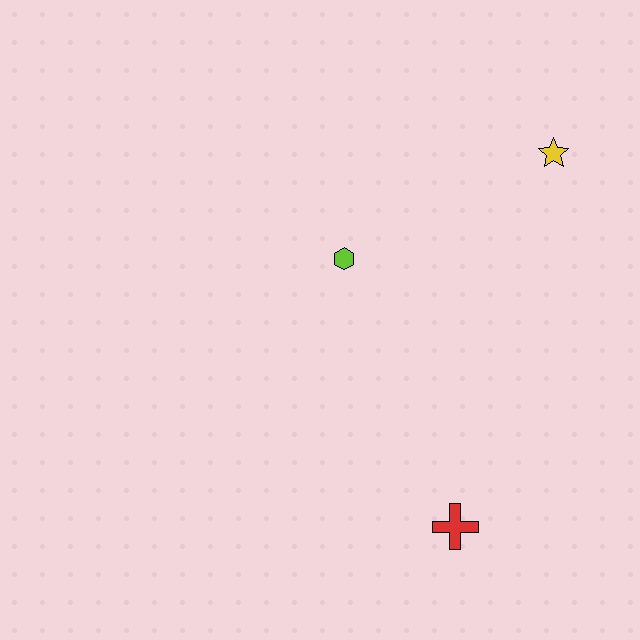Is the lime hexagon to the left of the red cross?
Yes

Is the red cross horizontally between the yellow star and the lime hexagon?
Yes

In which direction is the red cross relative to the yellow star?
The red cross is below the yellow star.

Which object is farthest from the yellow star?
The red cross is farthest from the yellow star.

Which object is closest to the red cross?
The lime hexagon is closest to the red cross.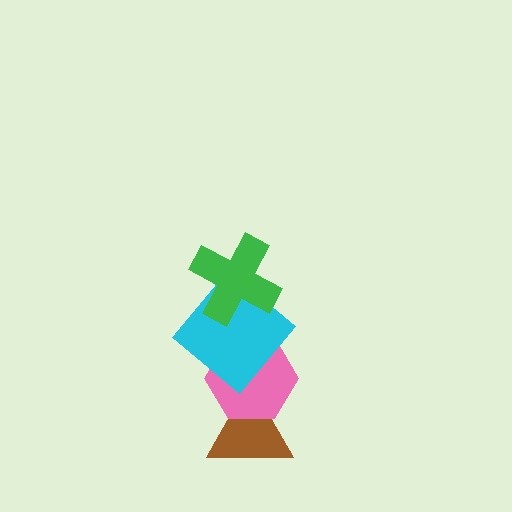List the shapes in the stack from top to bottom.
From top to bottom: the green cross, the cyan diamond, the pink hexagon, the brown triangle.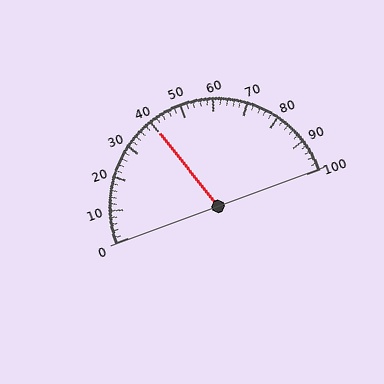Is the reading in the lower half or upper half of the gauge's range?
The reading is in the lower half of the range (0 to 100).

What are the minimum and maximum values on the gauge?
The gauge ranges from 0 to 100.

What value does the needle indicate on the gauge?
The needle indicates approximately 40.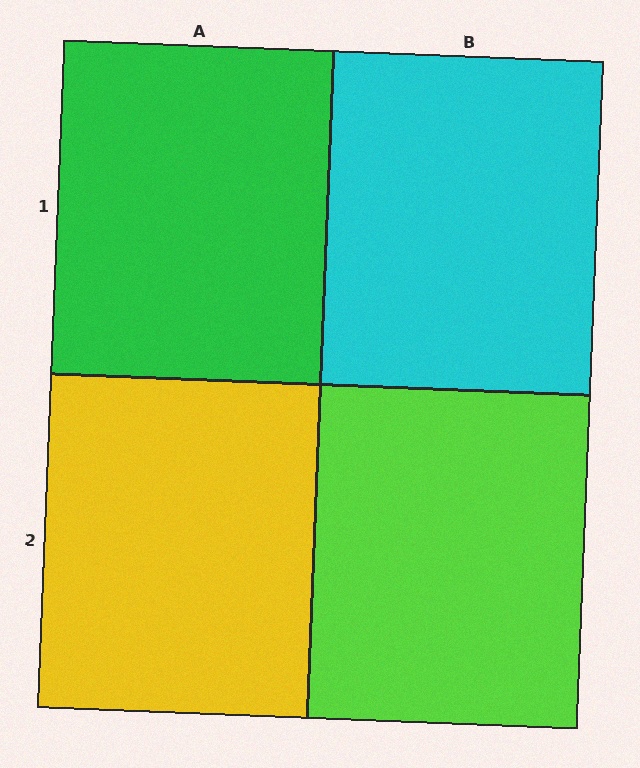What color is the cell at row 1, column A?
Green.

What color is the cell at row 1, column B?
Cyan.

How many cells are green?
1 cell is green.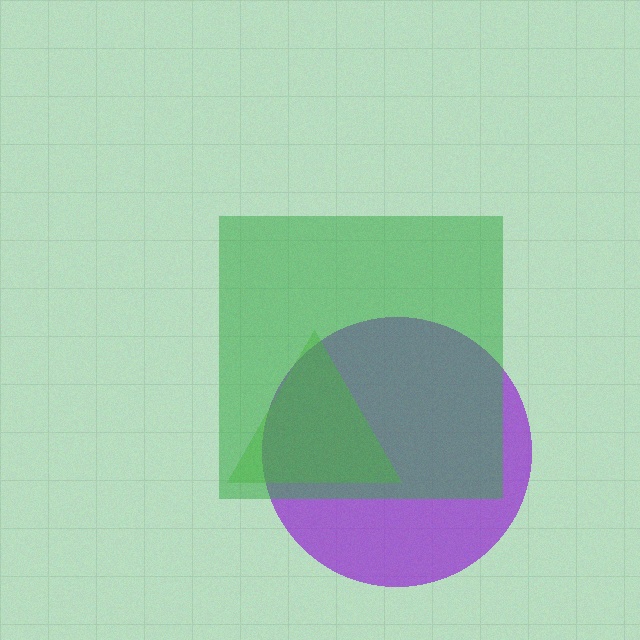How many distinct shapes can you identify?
There are 3 distinct shapes: a purple circle, a lime triangle, a green square.